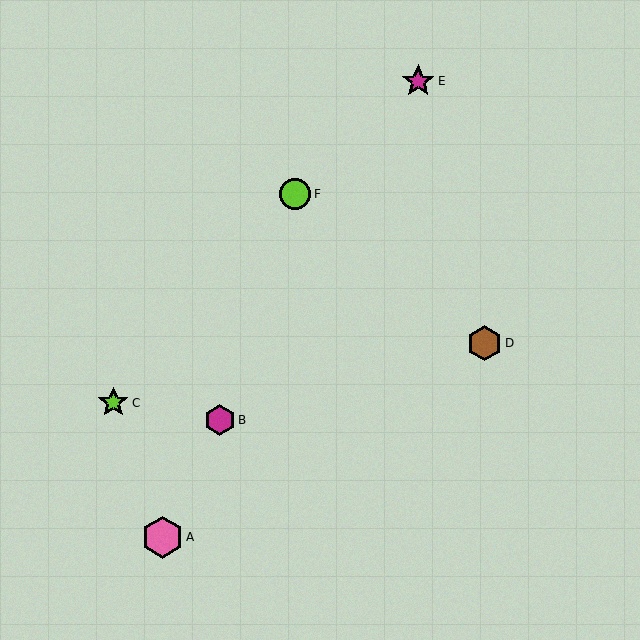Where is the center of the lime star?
The center of the lime star is at (113, 403).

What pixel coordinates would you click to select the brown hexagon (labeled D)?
Click at (484, 343) to select the brown hexagon D.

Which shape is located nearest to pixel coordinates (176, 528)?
The pink hexagon (labeled A) at (162, 537) is nearest to that location.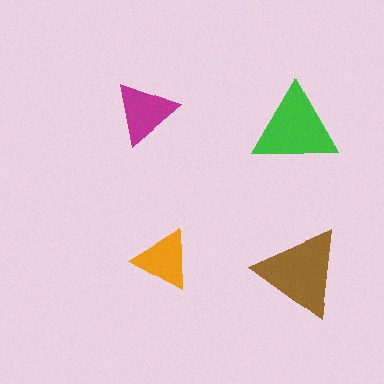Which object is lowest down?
The brown triangle is bottommost.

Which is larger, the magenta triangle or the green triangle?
The green one.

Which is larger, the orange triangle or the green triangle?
The green one.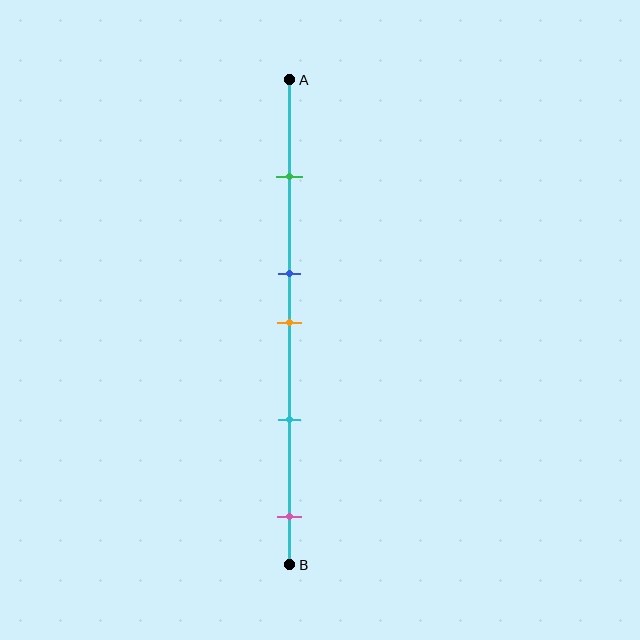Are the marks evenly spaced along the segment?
No, the marks are not evenly spaced.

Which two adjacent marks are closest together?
The blue and orange marks are the closest adjacent pair.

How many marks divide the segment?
There are 5 marks dividing the segment.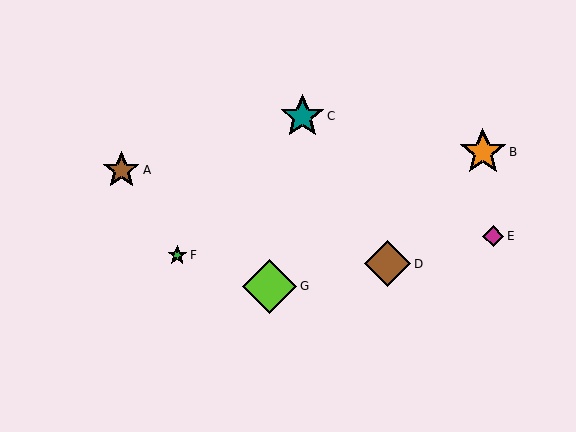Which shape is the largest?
The lime diamond (labeled G) is the largest.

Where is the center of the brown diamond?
The center of the brown diamond is at (388, 264).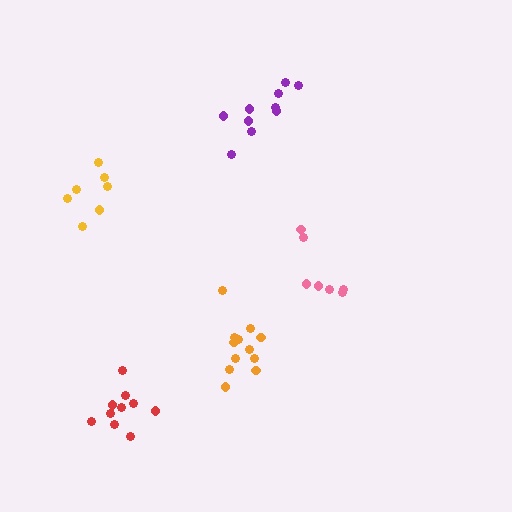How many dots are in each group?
Group 1: 10 dots, Group 2: 12 dots, Group 3: 10 dots, Group 4: 7 dots, Group 5: 7 dots (46 total).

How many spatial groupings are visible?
There are 5 spatial groupings.